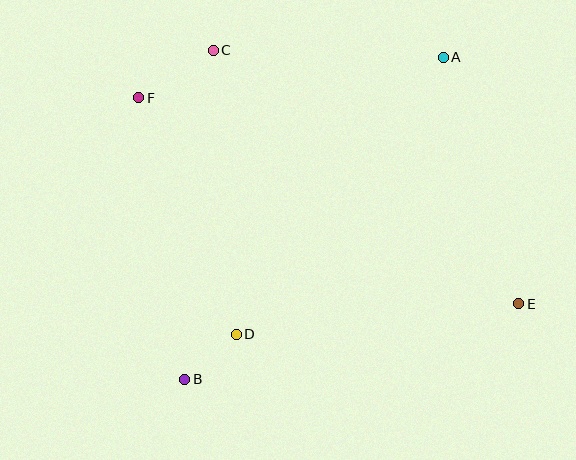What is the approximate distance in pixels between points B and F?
The distance between B and F is approximately 285 pixels.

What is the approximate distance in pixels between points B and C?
The distance between B and C is approximately 330 pixels.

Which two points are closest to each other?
Points B and D are closest to each other.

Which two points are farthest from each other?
Points E and F are farthest from each other.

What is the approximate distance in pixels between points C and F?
The distance between C and F is approximately 88 pixels.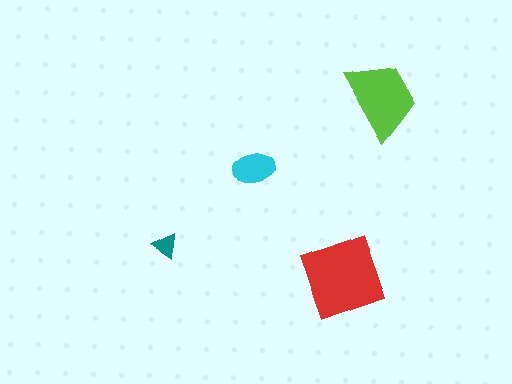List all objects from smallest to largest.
The teal triangle, the cyan ellipse, the lime trapezoid, the red square.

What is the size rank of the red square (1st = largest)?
1st.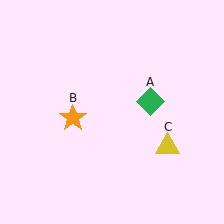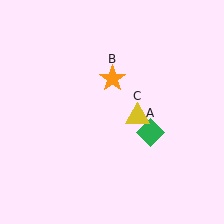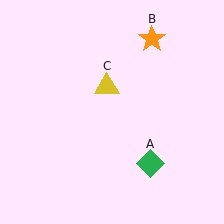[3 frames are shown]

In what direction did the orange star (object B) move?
The orange star (object B) moved up and to the right.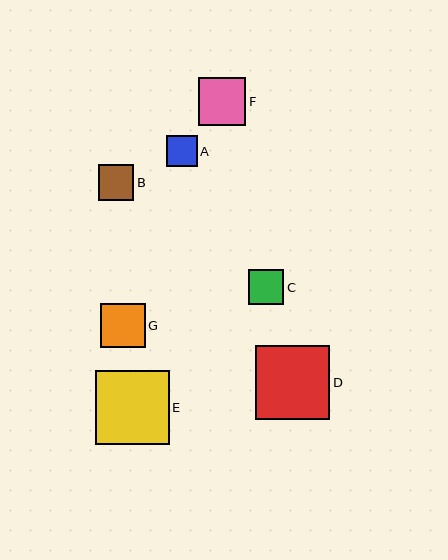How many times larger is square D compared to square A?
Square D is approximately 2.4 times the size of square A.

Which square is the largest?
Square D is the largest with a size of approximately 74 pixels.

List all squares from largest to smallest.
From largest to smallest: D, E, F, G, B, C, A.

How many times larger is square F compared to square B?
Square F is approximately 1.3 times the size of square B.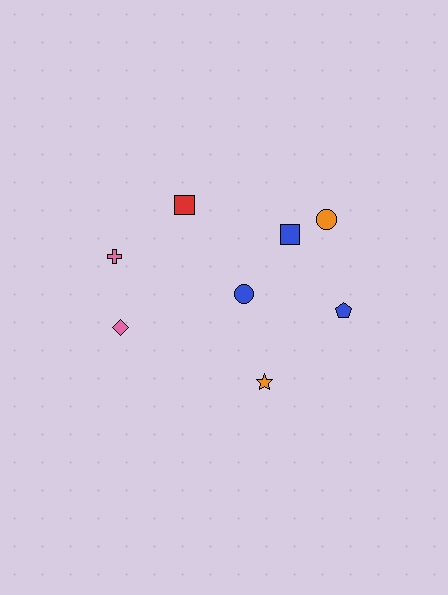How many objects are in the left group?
There are 3 objects.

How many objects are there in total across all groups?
There are 8 objects.